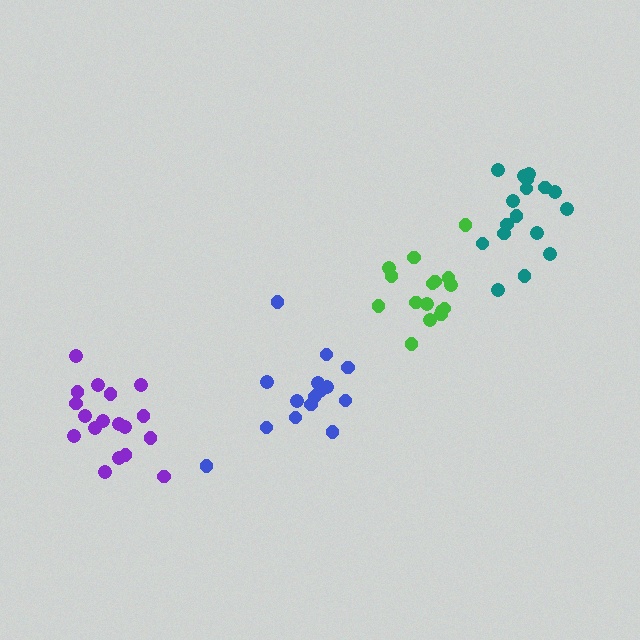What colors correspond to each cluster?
The clusters are colored: blue, teal, purple, green.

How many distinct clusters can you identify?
There are 4 distinct clusters.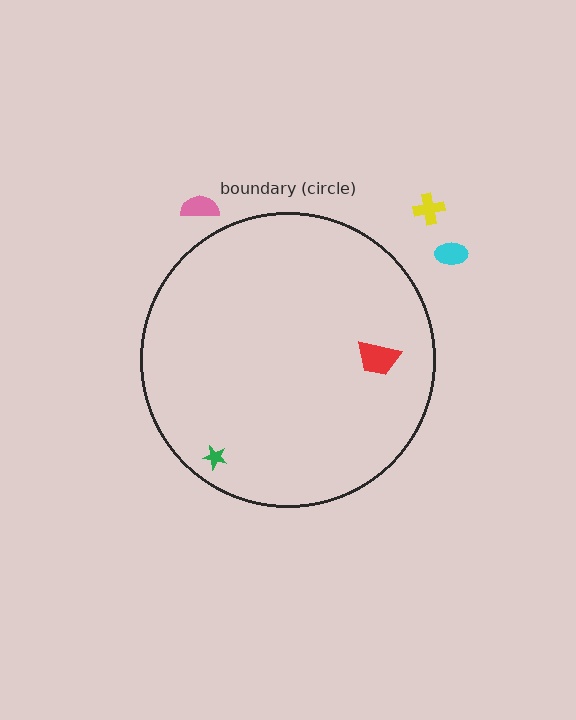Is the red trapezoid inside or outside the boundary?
Inside.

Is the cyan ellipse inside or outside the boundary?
Outside.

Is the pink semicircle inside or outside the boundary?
Outside.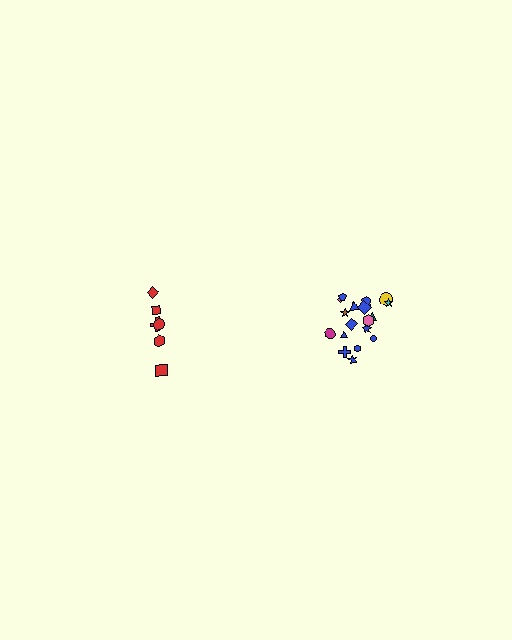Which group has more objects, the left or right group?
The right group.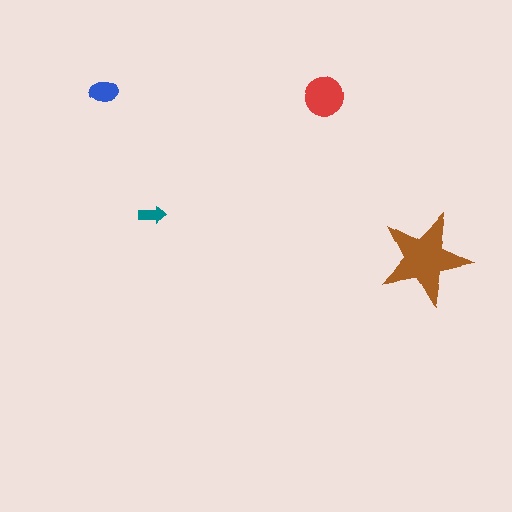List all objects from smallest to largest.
The teal arrow, the blue ellipse, the red circle, the brown star.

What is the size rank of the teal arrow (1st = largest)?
4th.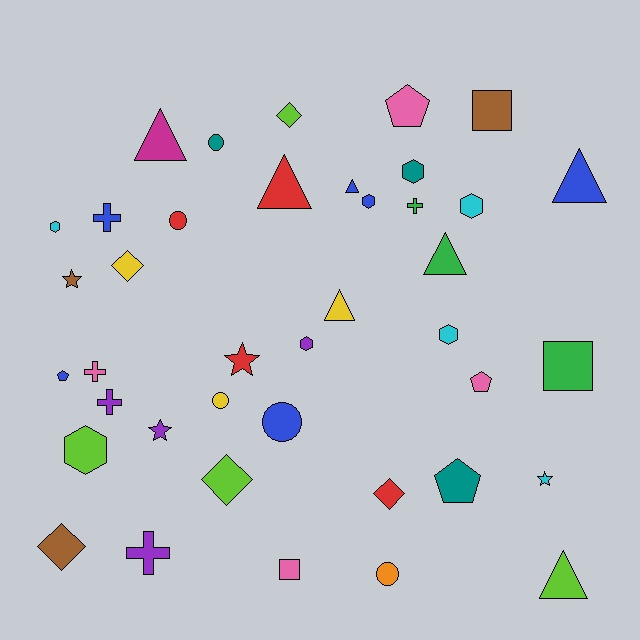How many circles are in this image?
There are 5 circles.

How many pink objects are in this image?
There are 4 pink objects.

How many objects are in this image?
There are 40 objects.